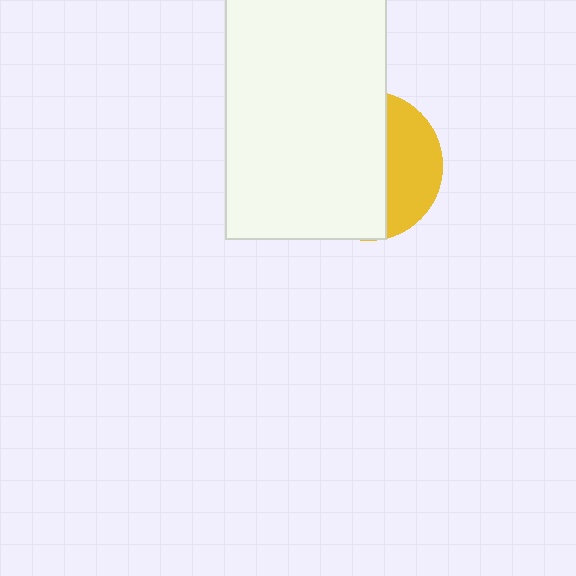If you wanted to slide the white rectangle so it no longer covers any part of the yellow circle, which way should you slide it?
Slide it left — that is the most direct way to separate the two shapes.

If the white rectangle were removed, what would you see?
You would see the complete yellow circle.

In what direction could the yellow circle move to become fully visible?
The yellow circle could move right. That would shift it out from behind the white rectangle entirely.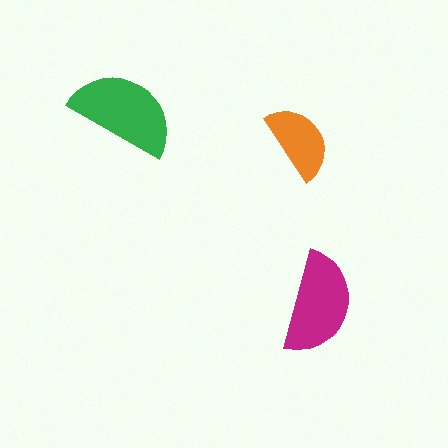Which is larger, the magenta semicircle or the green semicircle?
The green one.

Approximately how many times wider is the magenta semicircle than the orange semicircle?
About 1.5 times wider.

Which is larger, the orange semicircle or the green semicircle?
The green one.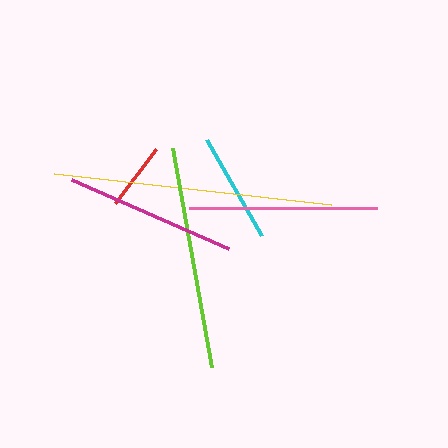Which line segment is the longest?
The yellow line is the longest at approximately 279 pixels.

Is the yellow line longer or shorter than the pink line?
The yellow line is longer than the pink line.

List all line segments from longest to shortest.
From longest to shortest: yellow, lime, pink, magenta, cyan, red.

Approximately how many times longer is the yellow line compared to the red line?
The yellow line is approximately 4.1 times the length of the red line.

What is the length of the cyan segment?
The cyan segment is approximately 110 pixels long.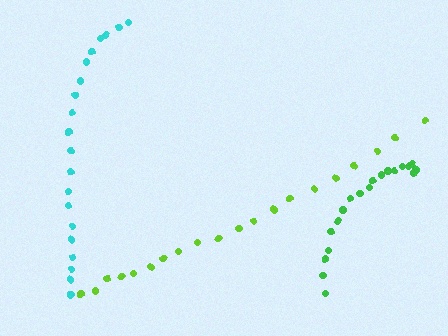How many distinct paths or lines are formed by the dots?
There are 3 distinct paths.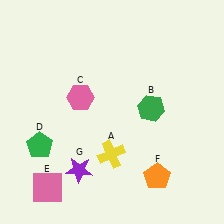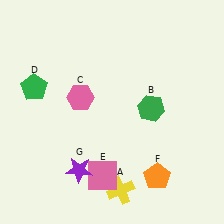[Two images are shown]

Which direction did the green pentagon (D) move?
The green pentagon (D) moved up.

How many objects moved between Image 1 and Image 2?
3 objects moved between the two images.